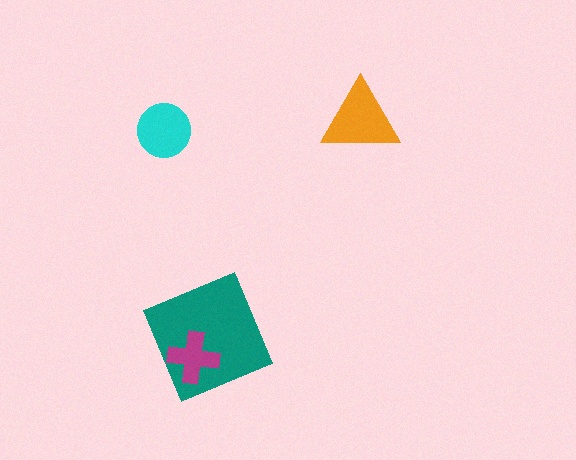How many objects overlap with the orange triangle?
0 objects overlap with the orange triangle.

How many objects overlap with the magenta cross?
1 object overlaps with the magenta cross.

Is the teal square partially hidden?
Yes, it is partially covered by another shape.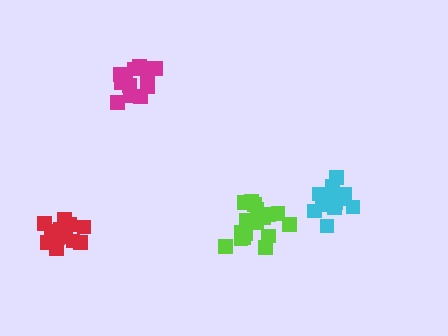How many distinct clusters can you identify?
There are 4 distinct clusters.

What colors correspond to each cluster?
The clusters are colored: lime, red, magenta, cyan.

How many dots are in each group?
Group 1: 18 dots, Group 2: 15 dots, Group 3: 14 dots, Group 4: 13 dots (60 total).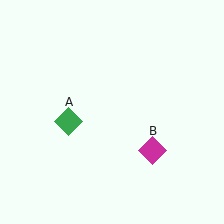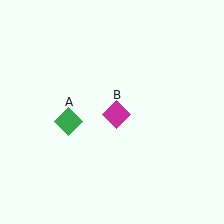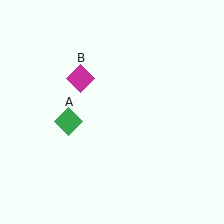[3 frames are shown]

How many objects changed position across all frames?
1 object changed position: magenta diamond (object B).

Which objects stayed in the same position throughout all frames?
Green diamond (object A) remained stationary.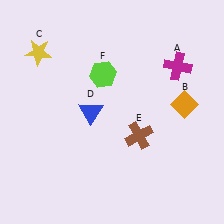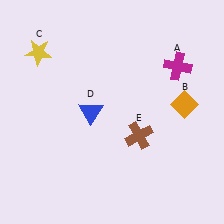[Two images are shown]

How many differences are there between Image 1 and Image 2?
There is 1 difference between the two images.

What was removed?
The lime hexagon (F) was removed in Image 2.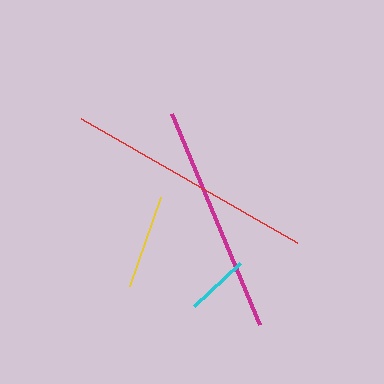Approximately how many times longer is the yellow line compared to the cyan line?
The yellow line is approximately 1.5 times the length of the cyan line.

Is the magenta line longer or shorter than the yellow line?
The magenta line is longer than the yellow line.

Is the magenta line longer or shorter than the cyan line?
The magenta line is longer than the cyan line.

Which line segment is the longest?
The red line is the longest at approximately 250 pixels.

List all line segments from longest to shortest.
From longest to shortest: red, magenta, yellow, cyan.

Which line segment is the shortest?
The cyan line is the shortest at approximately 63 pixels.